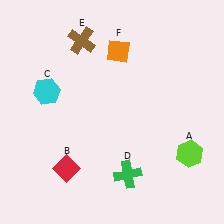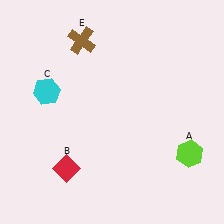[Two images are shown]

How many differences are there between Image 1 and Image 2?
There are 2 differences between the two images.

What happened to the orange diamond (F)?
The orange diamond (F) was removed in Image 2. It was in the top-right area of Image 1.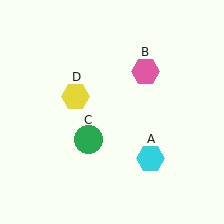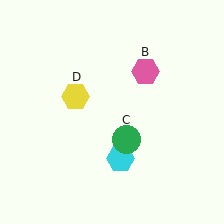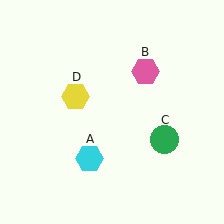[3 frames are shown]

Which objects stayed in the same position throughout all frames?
Pink hexagon (object B) and yellow hexagon (object D) remained stationary.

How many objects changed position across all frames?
2 objects changed position: cyan hexagon (object A), green circle (object C).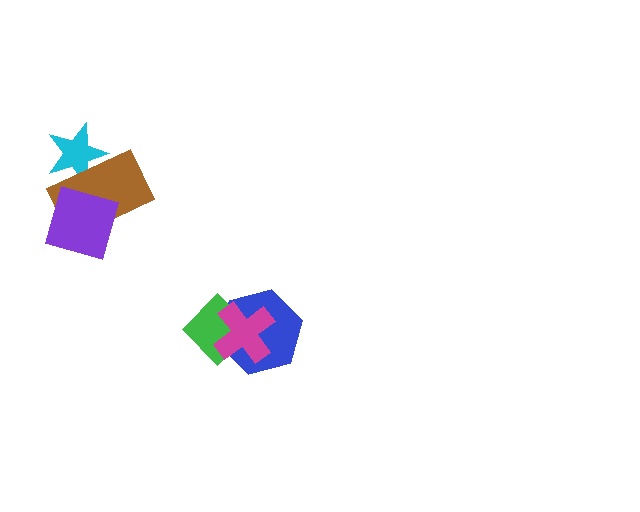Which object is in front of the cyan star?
The brown rectangle is in front of the cyan star.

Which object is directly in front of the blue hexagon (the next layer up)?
The green diamond is directly in front of the blue hexagon.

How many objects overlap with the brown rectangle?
2 objects overlap with the brown rectangle.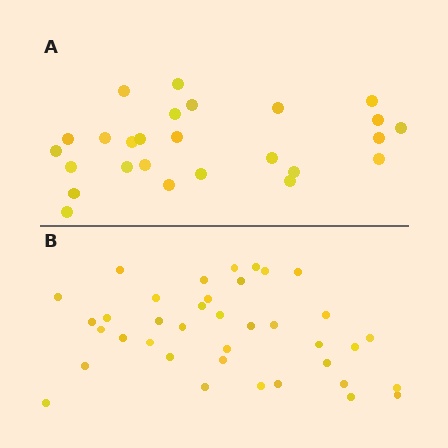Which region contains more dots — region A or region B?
Region B (the bottom region) has more dots.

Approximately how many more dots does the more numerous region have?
Region B has roughly 12 or so more dots than region A.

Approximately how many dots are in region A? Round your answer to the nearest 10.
About 30 dots. (The exact count is 26, which rounds to 30.)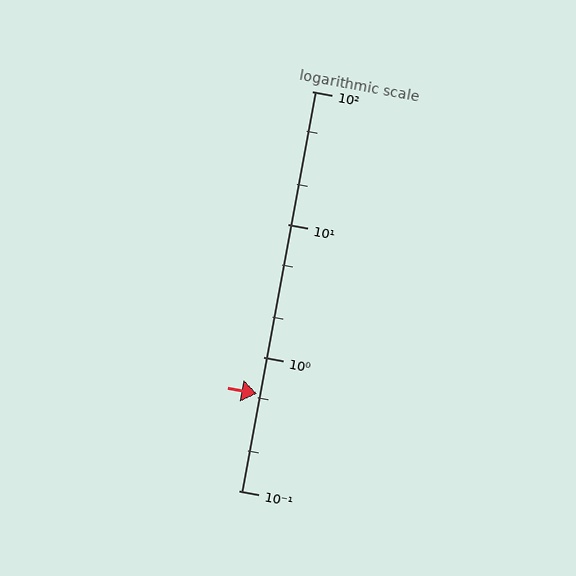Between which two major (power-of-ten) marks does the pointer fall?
The pointer is between 0.1 and 1.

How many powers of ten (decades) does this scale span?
The scale spans 3 decades, from 0.1 to 100.